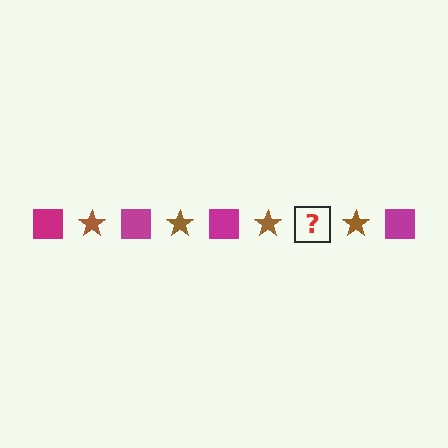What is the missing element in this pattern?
The missing element is a magenta square.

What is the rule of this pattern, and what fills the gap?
The rule is that the pattern alternates between magenta square and brown star. The gap should be filled with a magenta square.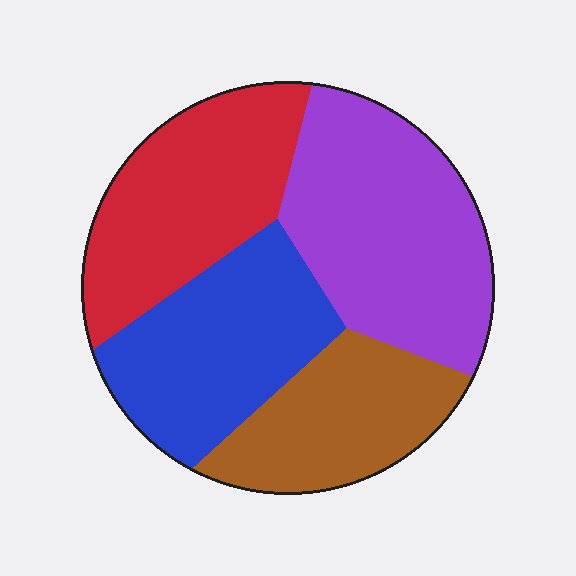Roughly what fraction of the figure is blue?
Blue covers around 25% of the figure.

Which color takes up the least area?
Brown, at roughly 20%.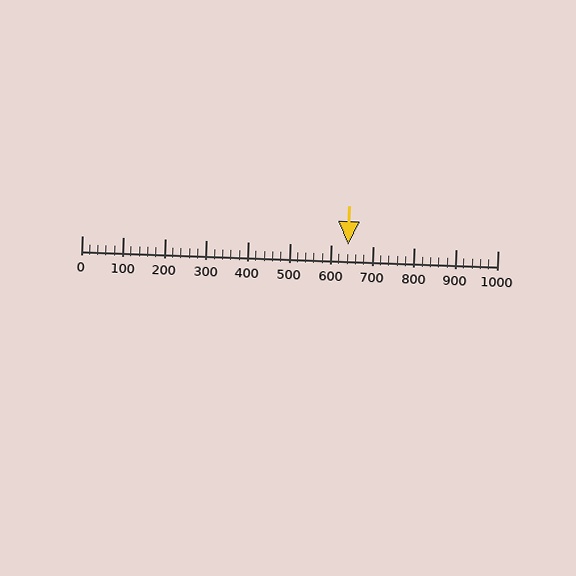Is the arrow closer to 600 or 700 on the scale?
The arrow is closer to 600.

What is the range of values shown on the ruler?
The ruler shows values from 0 to 1000.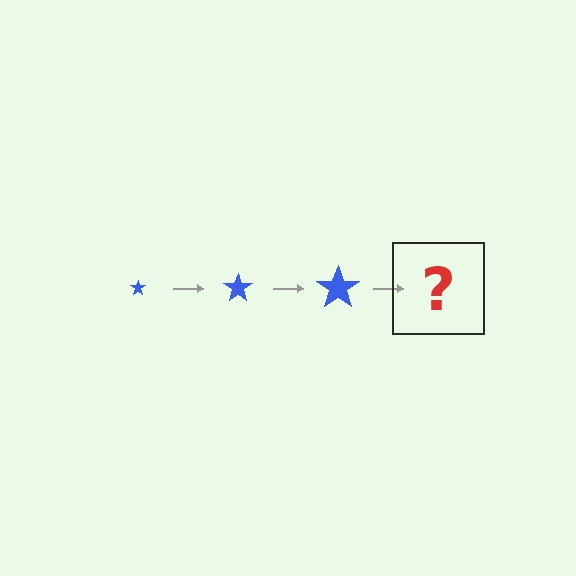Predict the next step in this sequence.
The next step is a blue star, larger than the previous one.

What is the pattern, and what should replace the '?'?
The pattern is that the star gets progressively larger each step. The '?' should be a blue star, larger than the previous one.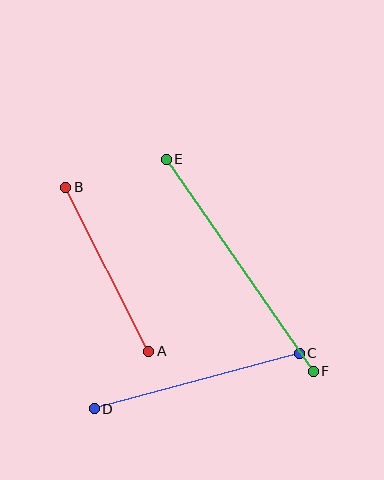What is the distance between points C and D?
The distance is approximately 212 pixels.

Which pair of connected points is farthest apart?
Points E and F are farthest apart.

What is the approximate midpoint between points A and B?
The midpoint is at approximately (107, 269) pixels.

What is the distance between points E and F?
The distance is approximately 258 pixels.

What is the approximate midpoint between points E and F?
The midpoint is at approximately (240, 265) pixels.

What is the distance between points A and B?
The distance is approximately 184 pixels.